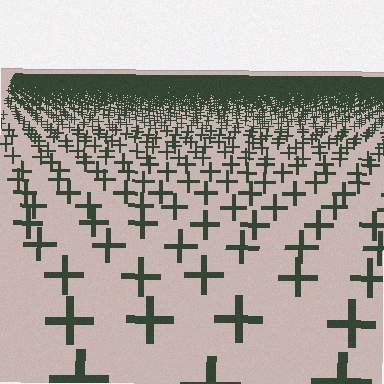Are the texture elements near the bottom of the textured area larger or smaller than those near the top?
Larger. Near the bottom, elements are closer to the viewer and appear at a bigger on-screen size.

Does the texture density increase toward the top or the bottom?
Density increases toward the top.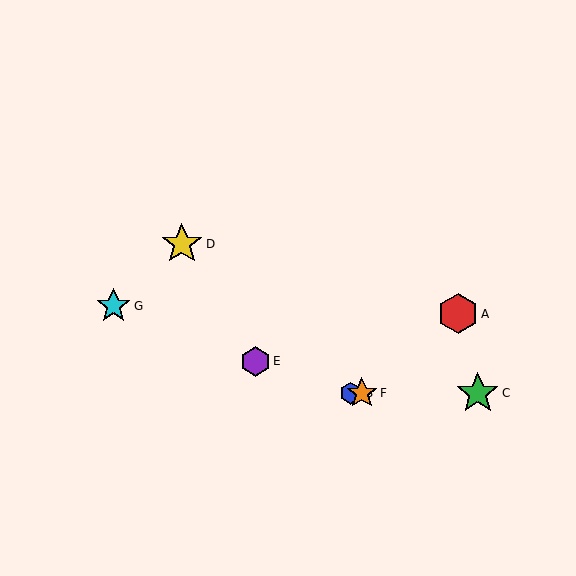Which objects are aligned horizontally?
Objects B, C, F are aligned horizontally.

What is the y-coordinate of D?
Object D is at y≈244.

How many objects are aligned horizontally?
3 objects (B, C, F) are aligned horizontally.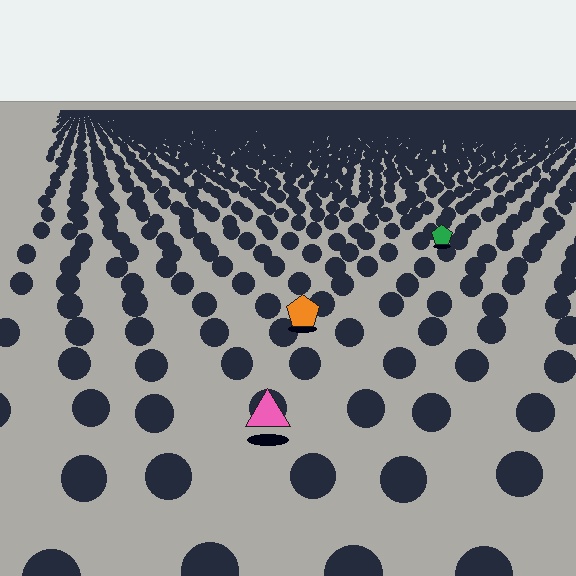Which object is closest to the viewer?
The pink triangle is closest. The texture marks near it are larger and more spread out.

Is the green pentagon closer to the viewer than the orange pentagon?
No. The orange pentagon is closer — you can tell from the texture gradient: the ground texture is coarser near it.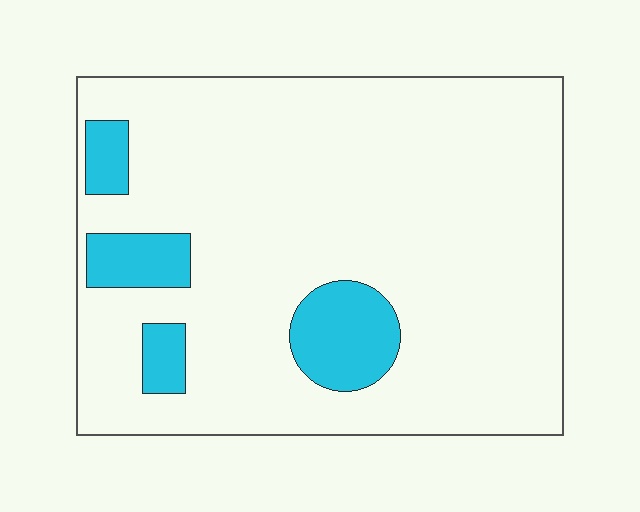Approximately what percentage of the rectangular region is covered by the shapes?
Approximately 15%.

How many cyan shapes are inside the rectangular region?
4.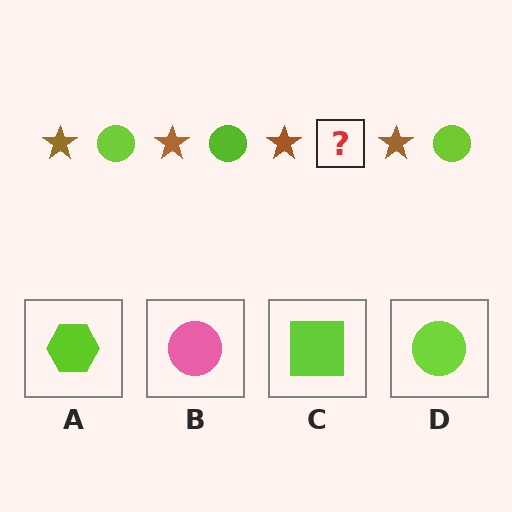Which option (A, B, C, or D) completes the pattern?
D.